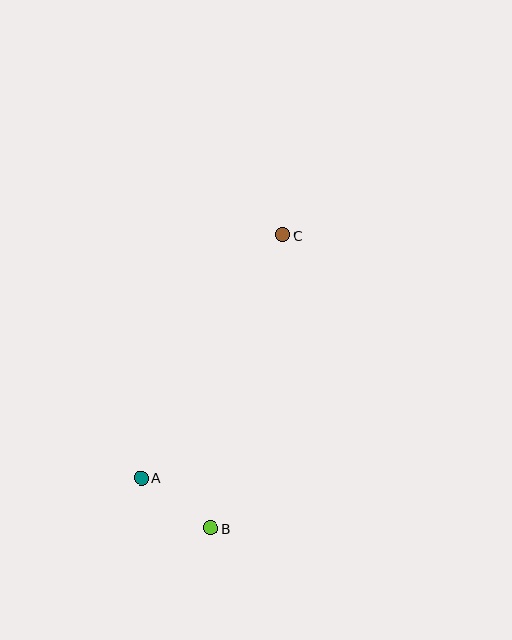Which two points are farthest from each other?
Points B and C are farthest from each other.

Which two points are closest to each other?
Points A and B are closest to each other.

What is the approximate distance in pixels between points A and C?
The distance between A and C is approximately 281 pixels.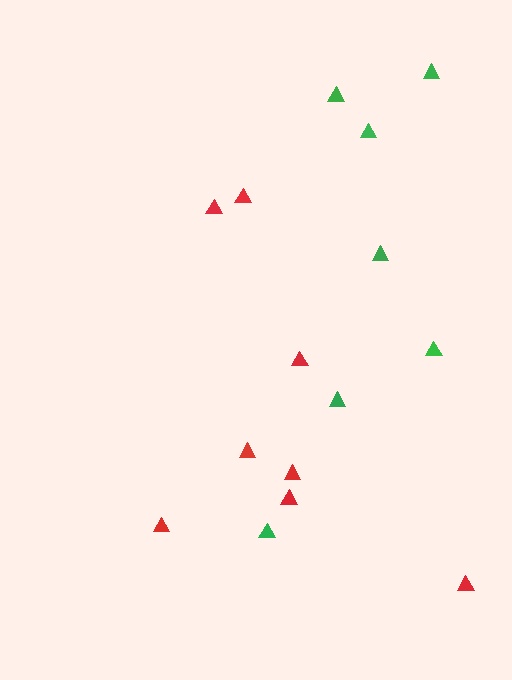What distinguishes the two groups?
There are 2 groups: one group of red triangles (8) and one group of green triangles (7).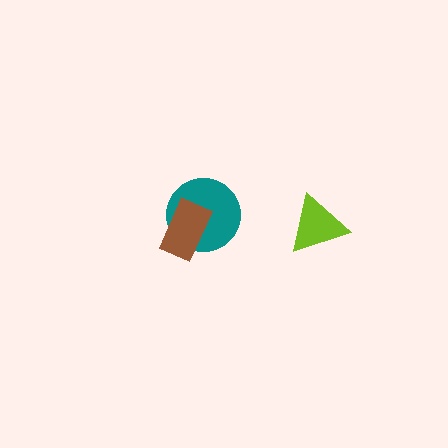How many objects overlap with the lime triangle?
0 objects overlap with the lime triangle.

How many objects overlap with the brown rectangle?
1 object overlaps with the brown rectangle.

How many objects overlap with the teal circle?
1 object overlaps with the teal circle.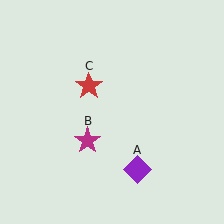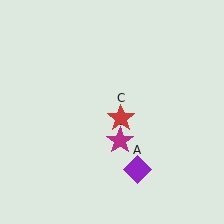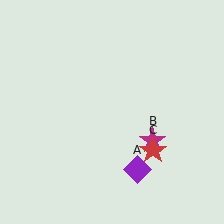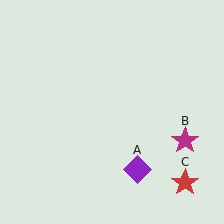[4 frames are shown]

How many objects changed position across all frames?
2 objects changed position: magenta star (object B), red star (object C).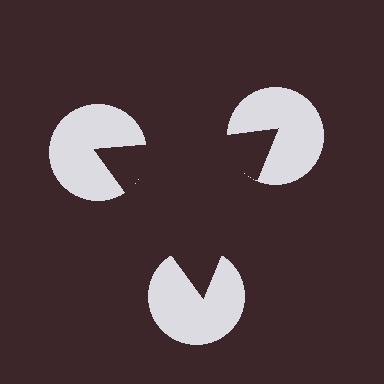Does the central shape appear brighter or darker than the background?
It typically appears slightly darker than the background, even though no actual brightness change is drawn.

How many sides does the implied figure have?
3 sides.